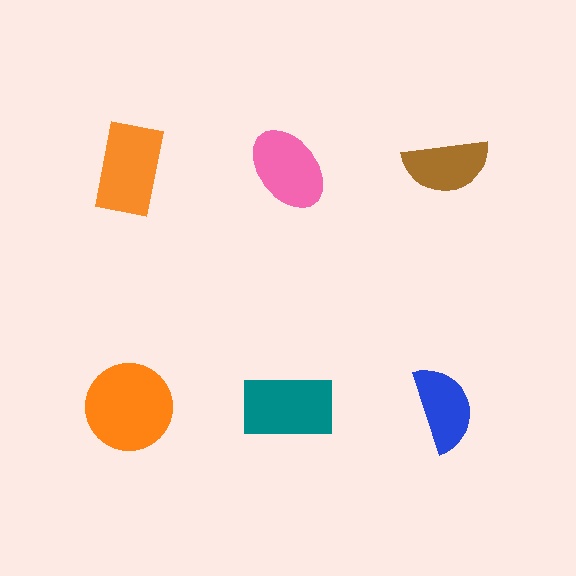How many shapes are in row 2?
3 shapes.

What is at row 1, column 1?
An orange rectangle.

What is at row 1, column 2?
A pink ellipse.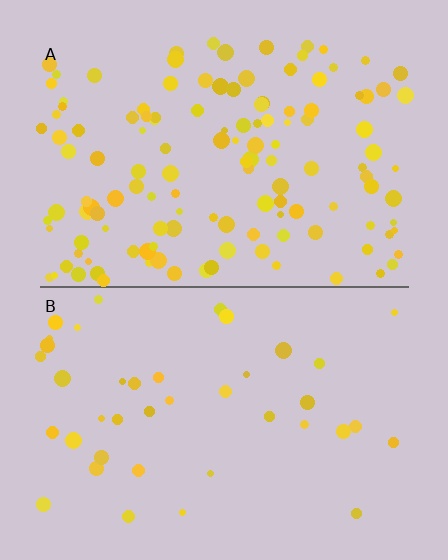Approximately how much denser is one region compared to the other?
Approximately 3.3× — region A over region B.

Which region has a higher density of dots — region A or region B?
A (the top).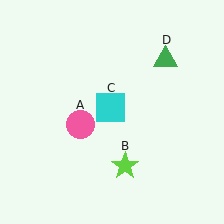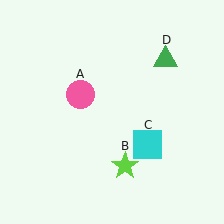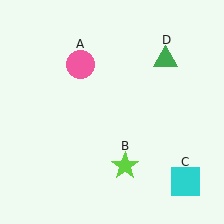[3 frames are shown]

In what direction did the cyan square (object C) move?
The cyan square (object C) moved down and to the right.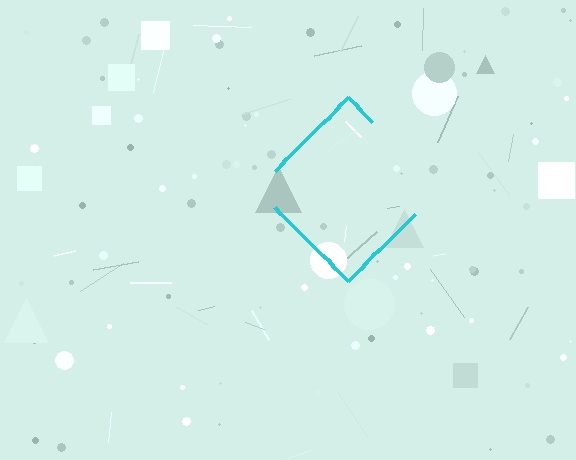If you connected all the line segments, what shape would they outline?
They would outline a diamond.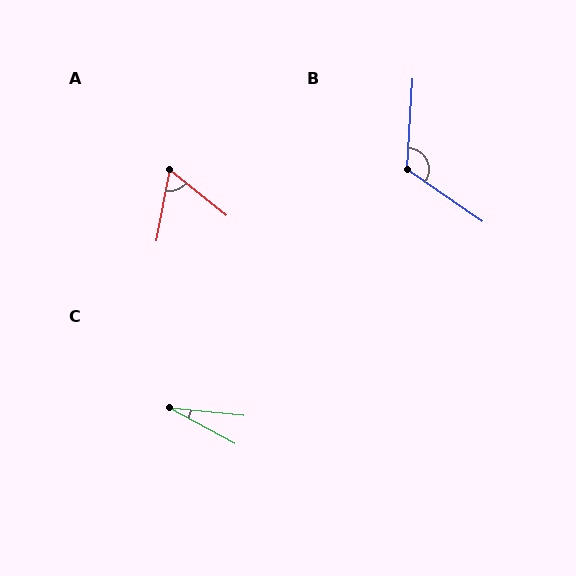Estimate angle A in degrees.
Approximately 62 degrees.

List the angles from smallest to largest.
C (23°), A (62°), B (121°).